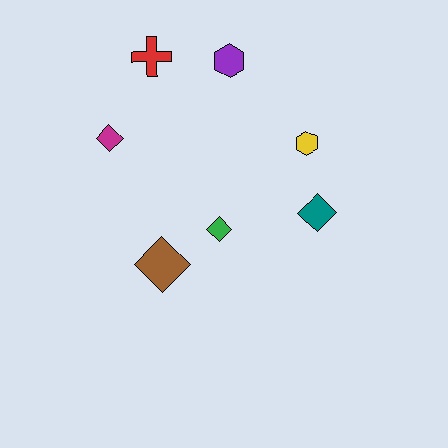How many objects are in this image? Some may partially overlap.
There are 7 objects.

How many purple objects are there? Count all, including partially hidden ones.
There is 1 purple object.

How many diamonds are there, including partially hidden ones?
There are 4 diamonds.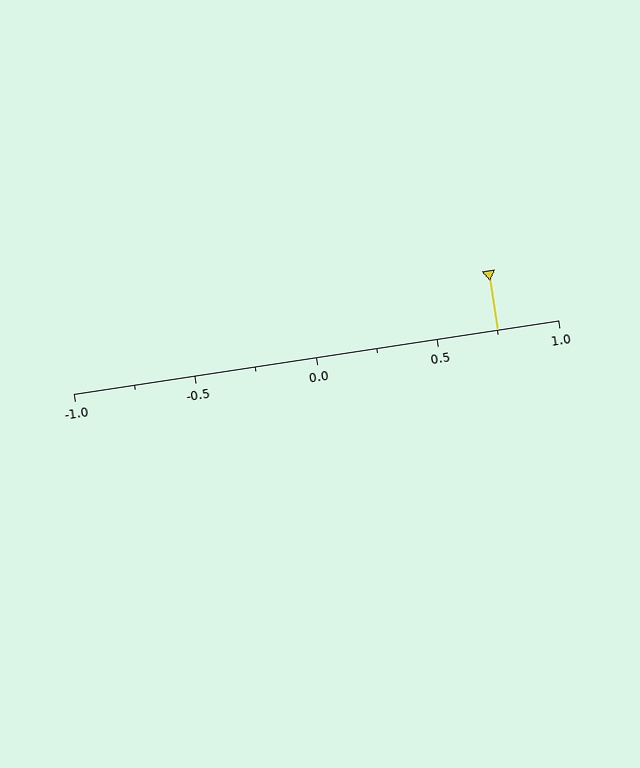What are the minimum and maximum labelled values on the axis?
The axis runs from -1.0 to 1.0.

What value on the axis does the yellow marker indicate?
The marker indicates approximately 0.75.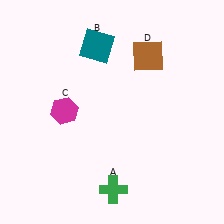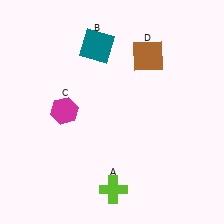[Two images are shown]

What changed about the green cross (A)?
In Image 1, A is green. In Image 2, it changed to lime.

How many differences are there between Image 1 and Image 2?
There is 1 difference between the two images.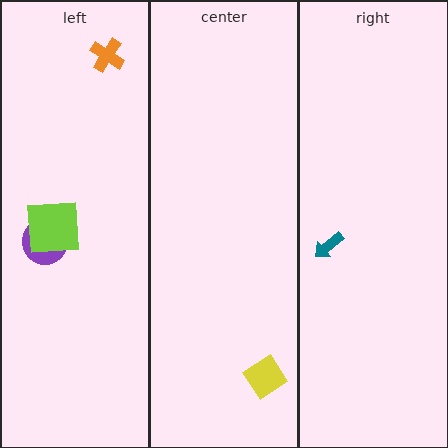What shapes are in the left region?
The purple circle, the lime square, the orange cross.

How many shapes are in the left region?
3.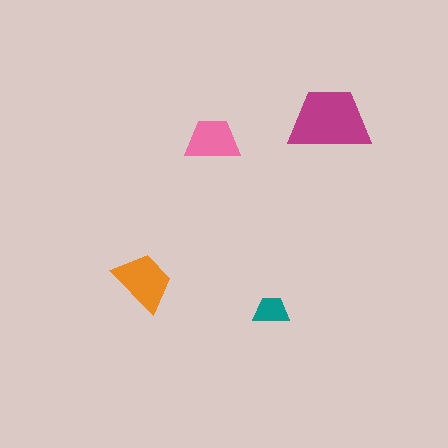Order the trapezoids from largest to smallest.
the magenta one, the orange one, the pink one, the teal one.